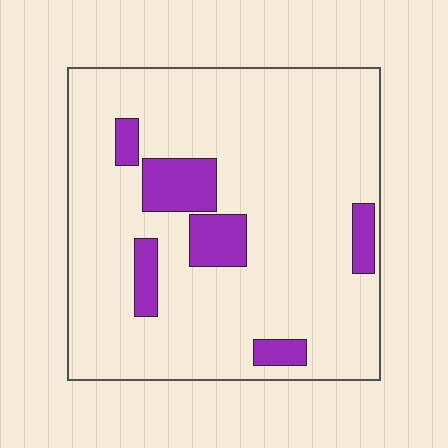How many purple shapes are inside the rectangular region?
6.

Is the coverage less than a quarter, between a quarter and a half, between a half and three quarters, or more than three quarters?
Less than a quarter.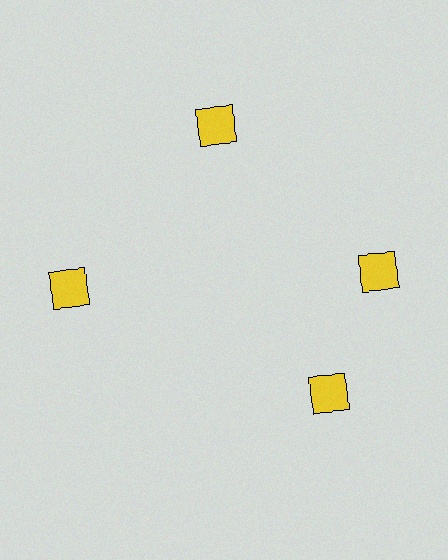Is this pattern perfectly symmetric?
No. The 4 yellow squares are arranged in a ring, but one element near the 6 o'clock position is rotated out of alignment along the ring, breaking the 4-fold rotational symmetry.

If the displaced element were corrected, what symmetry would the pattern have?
It would have 4-fold rotational symmetry — the pattern would map onto itself every 90 degrees.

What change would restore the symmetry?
The symmetry would be restored by rotating it back into even spacing with its neighbors so that all 4 squares sit at equal angles and equal distance from the center.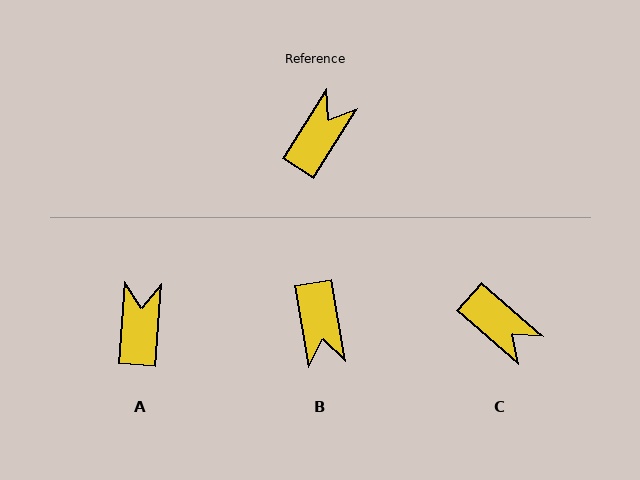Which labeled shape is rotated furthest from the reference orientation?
B, about 139 degrees away.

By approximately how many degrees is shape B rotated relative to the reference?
Approximately 139 degrees clockwise.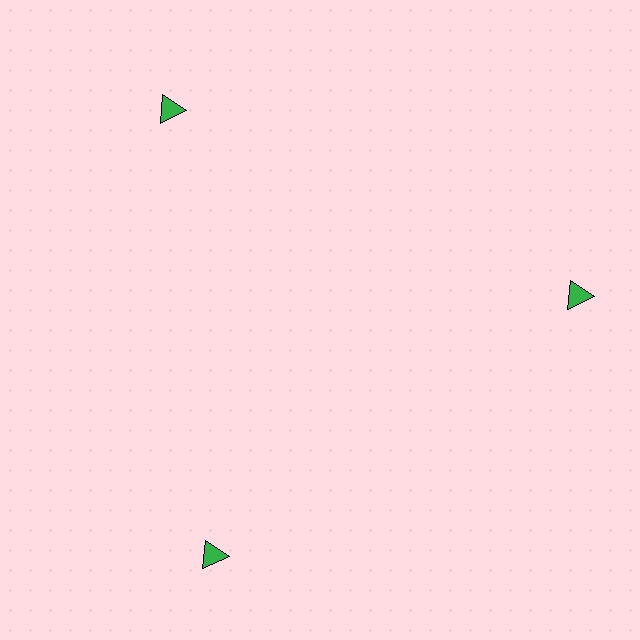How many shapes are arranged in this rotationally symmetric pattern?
There are 3 shapes, arranged in 3 groups of 1.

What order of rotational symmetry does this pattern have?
This pattern has 3-fold rotational symmetry.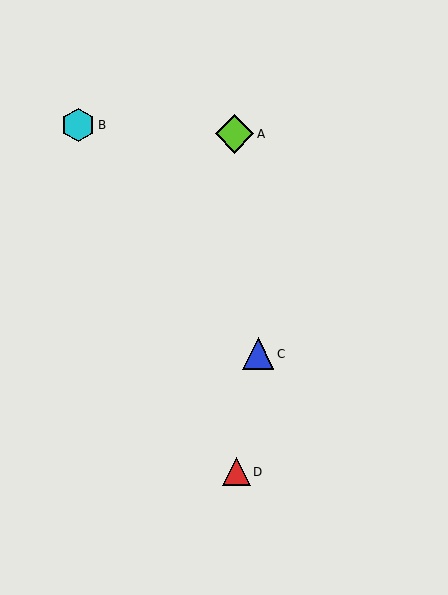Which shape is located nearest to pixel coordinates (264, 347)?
The blue triangle (labeled C) at (258, 354) is nearest to that location.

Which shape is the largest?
The lime diamond (labeled A) is the largest.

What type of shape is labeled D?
Shape D is a red triangle.